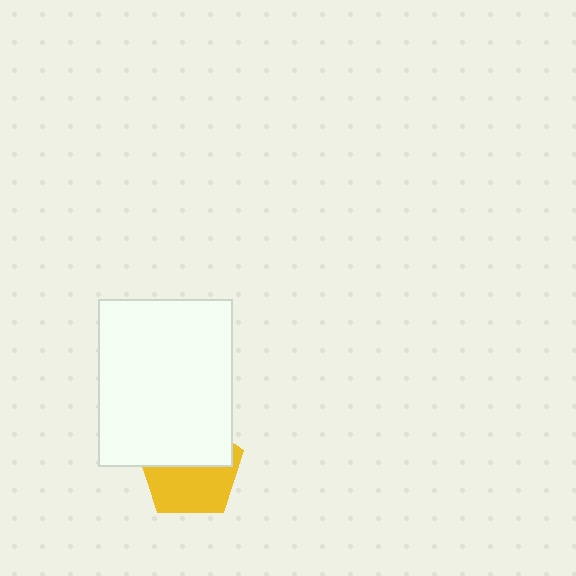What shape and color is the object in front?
The object in front is a white rectangle.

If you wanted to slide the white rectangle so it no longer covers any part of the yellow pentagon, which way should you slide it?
Slide it up — that is the most direct way to separate the two shapes.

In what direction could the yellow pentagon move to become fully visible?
The yellow pentagon could move down. That would shift it out from behind the white rectangle entirely.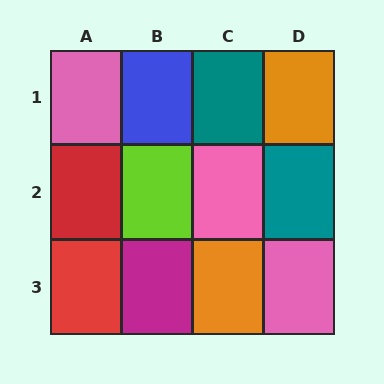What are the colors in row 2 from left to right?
Red, lime, pink, teal.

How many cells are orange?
2 cells are orange.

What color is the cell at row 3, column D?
Pink.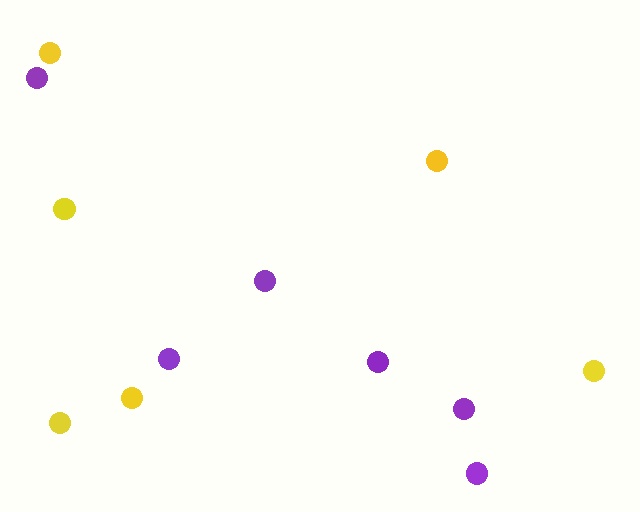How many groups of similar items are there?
There are 2 groups: one group of purple circles (6) and one group of yellow circles (6).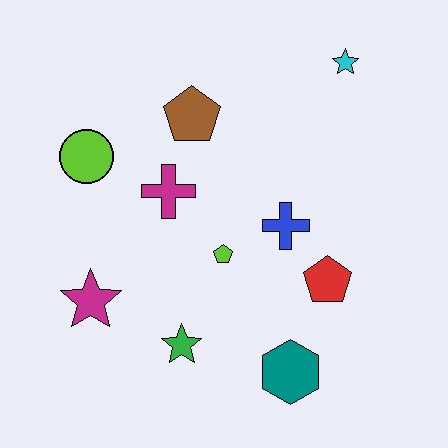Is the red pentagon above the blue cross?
No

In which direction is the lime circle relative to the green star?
The lime circle is above the green star.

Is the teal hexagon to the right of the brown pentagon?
Yes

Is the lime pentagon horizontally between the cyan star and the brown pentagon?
Yes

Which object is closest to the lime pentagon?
The blue cross is closest to the lime pentagon.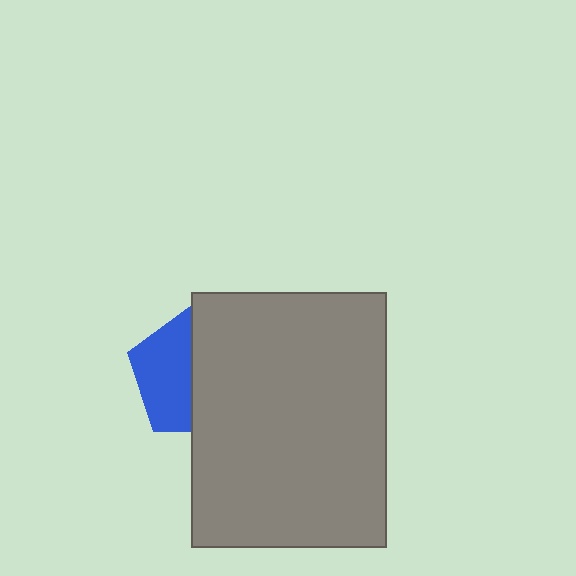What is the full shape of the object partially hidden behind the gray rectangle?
The partially hidden object is a blue pentagon.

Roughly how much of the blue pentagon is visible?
About half of it is visible (roughly 46%).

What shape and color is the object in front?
The object in front is a gray rectangle.